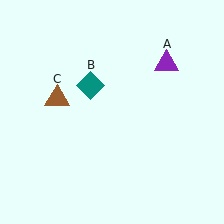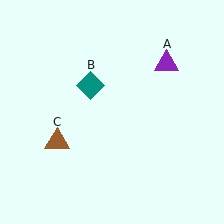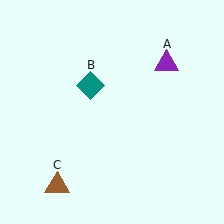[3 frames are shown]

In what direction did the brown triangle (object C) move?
The brown triangle (object C) moved down.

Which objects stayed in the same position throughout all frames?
Purple triangle (object A) and teal diamond (object B) remained stationary.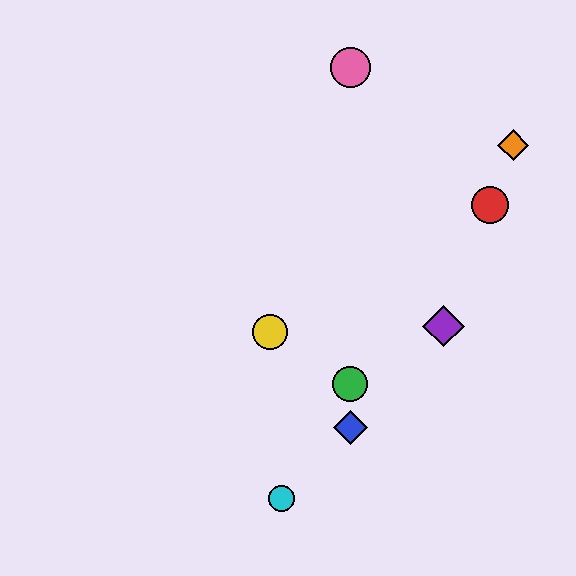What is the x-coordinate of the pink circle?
The pink circle is at x≈350.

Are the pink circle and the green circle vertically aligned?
Yes, both are at x≈350.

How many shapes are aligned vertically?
3 shapes (the blue diamond, the green circle, the pink circle) are aligned vertically.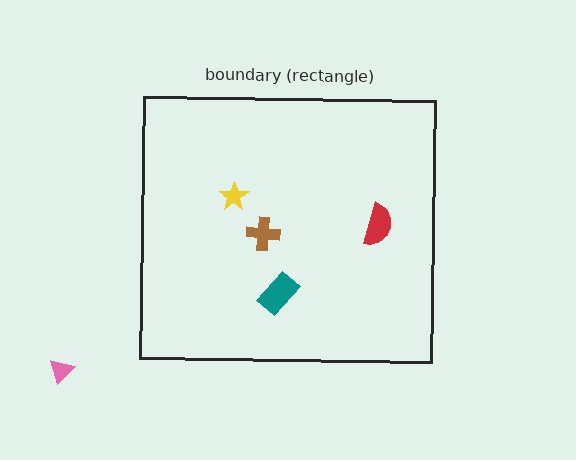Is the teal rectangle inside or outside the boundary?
Inside.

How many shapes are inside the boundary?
4 inside, 1 outside.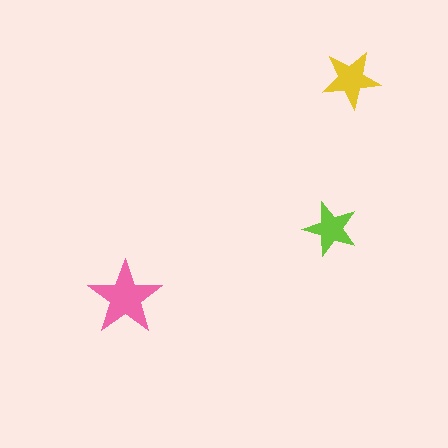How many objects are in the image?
There are 3 objects in the image.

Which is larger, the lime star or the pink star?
The pink one.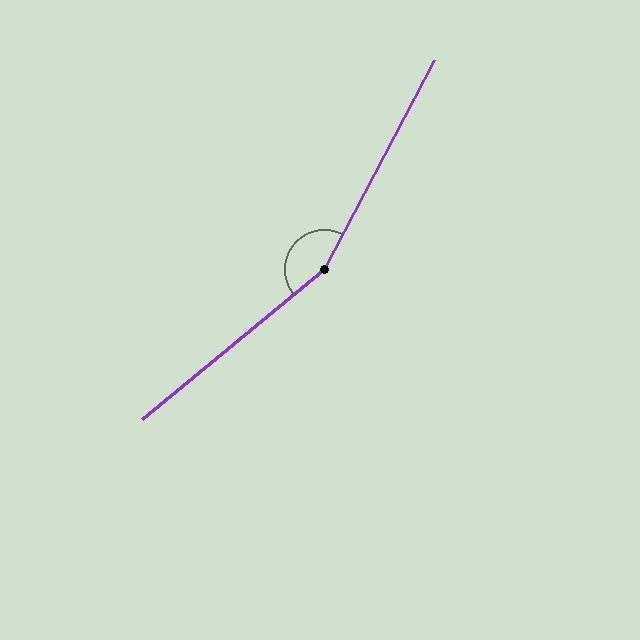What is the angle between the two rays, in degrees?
Approximately 157 degrees.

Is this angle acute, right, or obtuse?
It is obtuse.